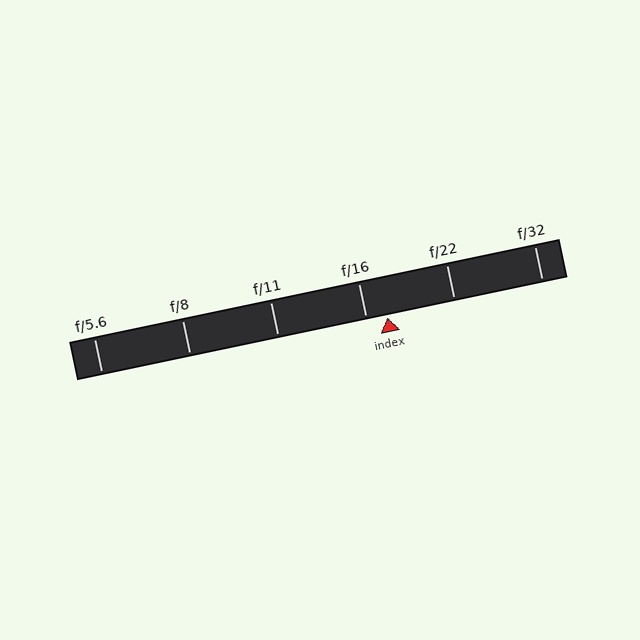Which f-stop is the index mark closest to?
The index mark is closest to f/16.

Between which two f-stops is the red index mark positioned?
The index mark is between f/16 and f/22.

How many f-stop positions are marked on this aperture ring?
There are 6 f-stop positions marked.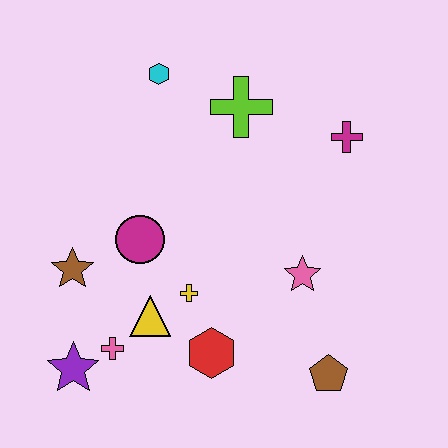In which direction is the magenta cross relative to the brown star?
The magenta cross is to the right of the brown star.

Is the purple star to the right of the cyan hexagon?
No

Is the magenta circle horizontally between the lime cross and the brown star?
Yes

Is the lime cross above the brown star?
Yes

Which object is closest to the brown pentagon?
The pink star is closest to the brown pentagon.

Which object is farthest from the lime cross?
The purple star is farthest from the lime cross.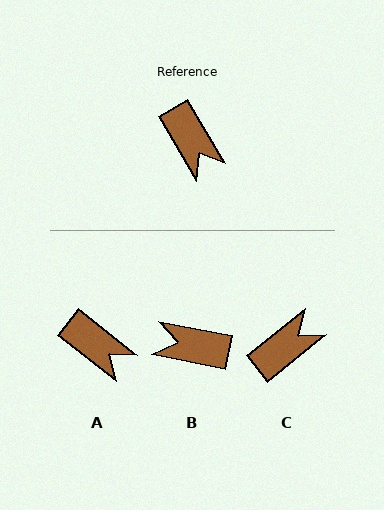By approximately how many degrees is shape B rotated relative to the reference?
Approximately 132 degrees clockwise.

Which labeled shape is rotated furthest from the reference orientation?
B, about 132 degrees away.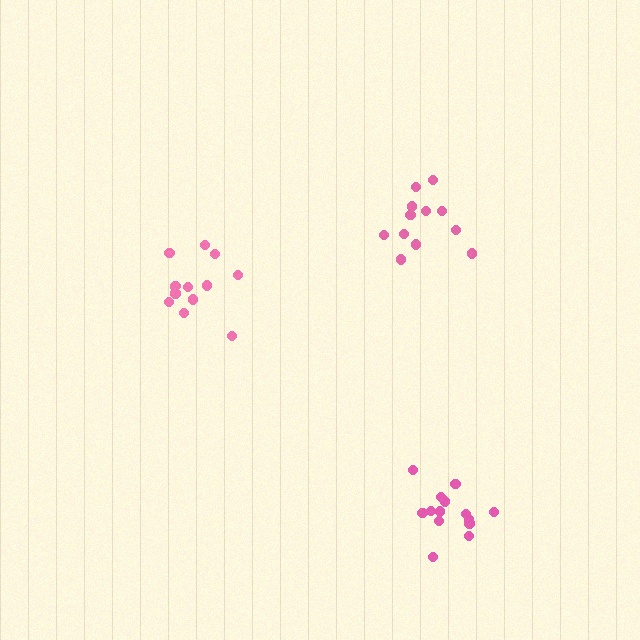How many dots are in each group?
Group 1: 12 dots, Group 2: 14 dots, Group 3: 13 dots (39 total).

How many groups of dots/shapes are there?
There are 3 groups.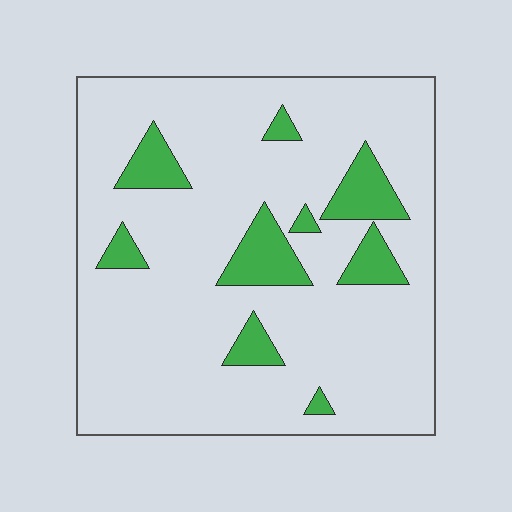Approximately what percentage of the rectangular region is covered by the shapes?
Approximately 15%.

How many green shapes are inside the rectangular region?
9.